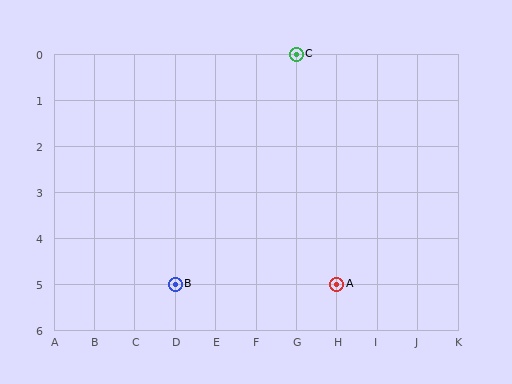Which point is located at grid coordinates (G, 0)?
Point C is at (G, 0).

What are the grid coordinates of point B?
Point B is at grid coordinates (D, 5).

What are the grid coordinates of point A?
Point A is at grid coordinates (H, 5).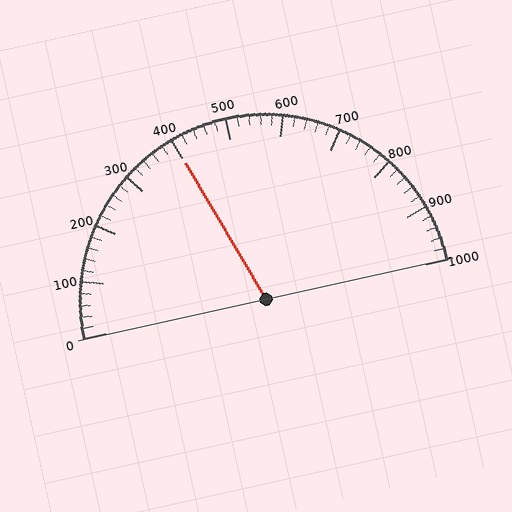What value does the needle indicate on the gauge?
The needle indicates approximately 400.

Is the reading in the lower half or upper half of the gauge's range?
The reading is in the lower half of the range (0 to 1000).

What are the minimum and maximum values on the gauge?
The gauge ranges from 0 to 1000.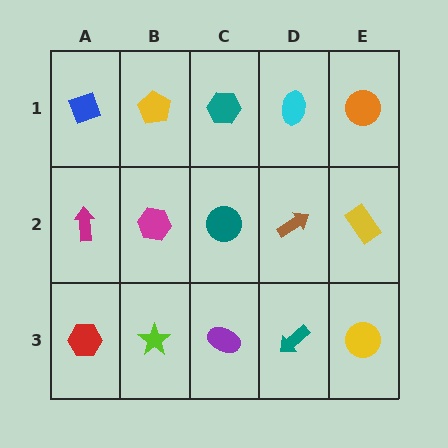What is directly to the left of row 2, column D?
A teal circle.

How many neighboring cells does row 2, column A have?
3.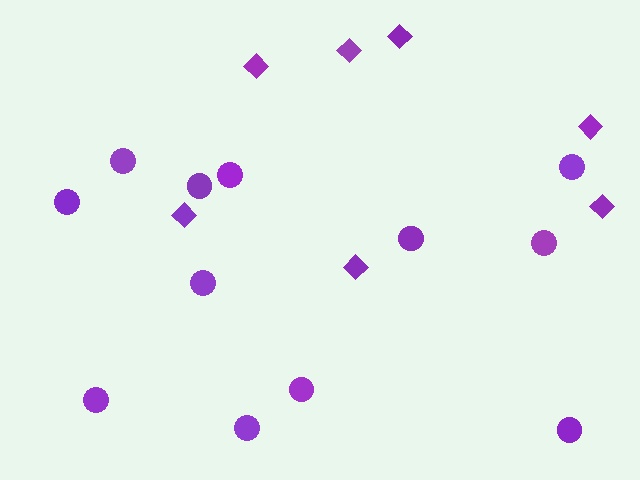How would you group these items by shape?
There are 2 groups: one group of circles (12) and one group of diamonds (7).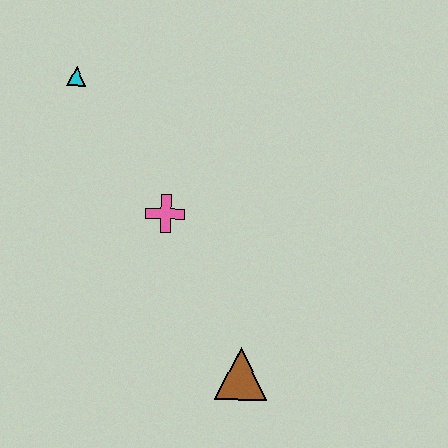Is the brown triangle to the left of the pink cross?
No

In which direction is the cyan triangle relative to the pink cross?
The cyan triangle is above the pink cross.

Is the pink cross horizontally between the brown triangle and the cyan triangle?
Yes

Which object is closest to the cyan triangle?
The pink cross is closest to the cyan triangle.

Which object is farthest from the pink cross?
The brown triangle is farthest from the pink cross.